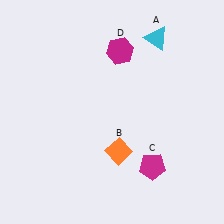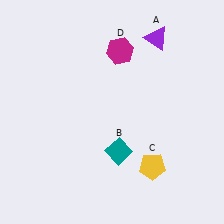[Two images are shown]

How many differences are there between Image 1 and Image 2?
There are 3 differences between the two images.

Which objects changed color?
A changed from cyan to purple. B changed from orange to teal. C changed from magenta to yellow.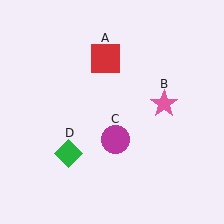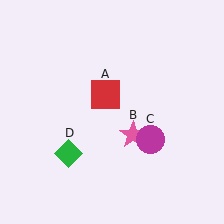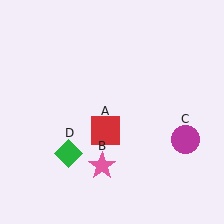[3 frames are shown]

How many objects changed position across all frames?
3 objects changed position: red square (object A), pink star (object B), magenta circle (object C).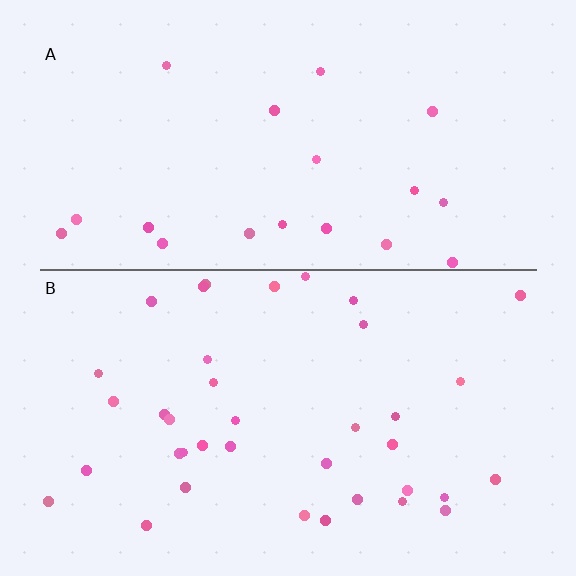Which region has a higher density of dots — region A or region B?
B (the bottom).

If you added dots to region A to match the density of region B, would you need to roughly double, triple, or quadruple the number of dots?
Approximately double.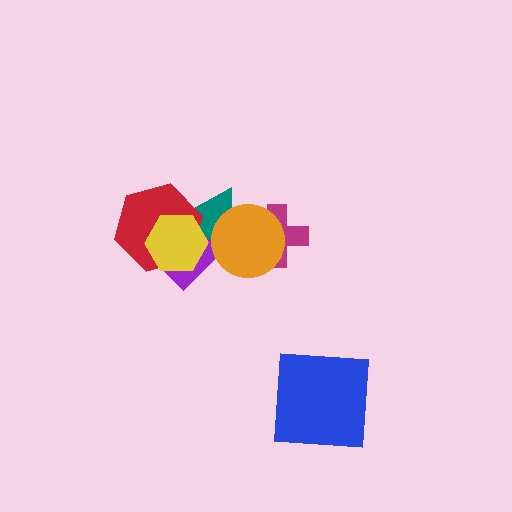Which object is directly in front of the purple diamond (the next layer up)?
The teal triangle is directly in front of the purple diamond.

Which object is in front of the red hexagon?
The yellow hexagon is in front of the red hexagon.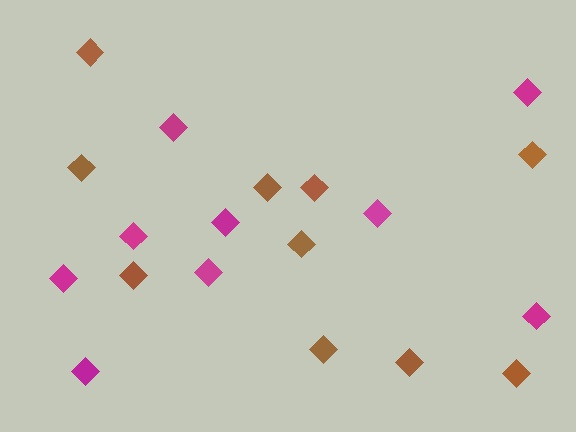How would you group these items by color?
There are 2 groups: one group of brown diamonds (10) and one group of magenta diamonds (9).